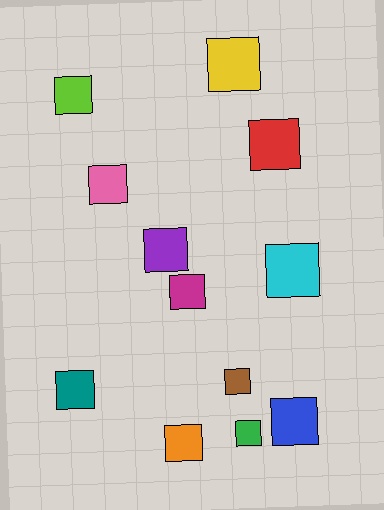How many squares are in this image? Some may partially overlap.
There are 12 squares.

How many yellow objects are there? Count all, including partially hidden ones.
There is 1 yellow object.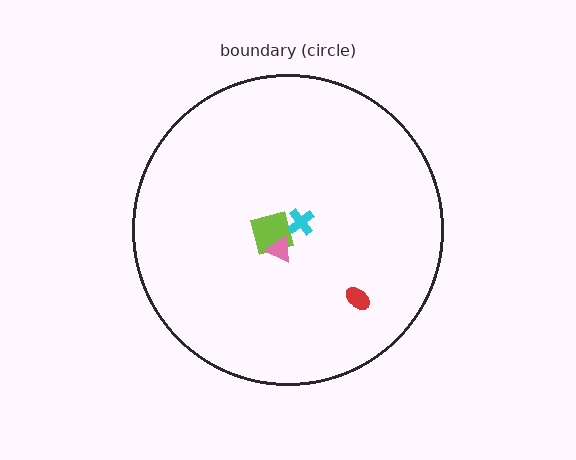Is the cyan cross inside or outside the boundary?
Inside.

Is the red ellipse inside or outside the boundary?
Inside.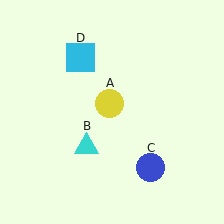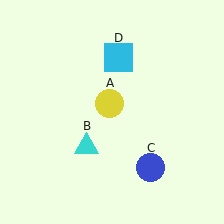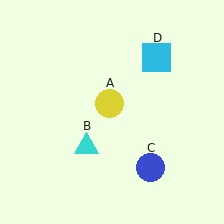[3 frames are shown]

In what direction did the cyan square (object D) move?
The cyan square (object D) moved right.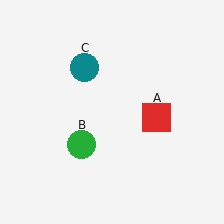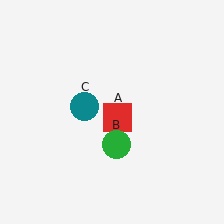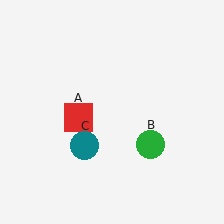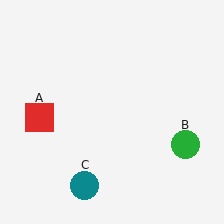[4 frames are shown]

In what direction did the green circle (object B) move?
The green circle (object B) moved right.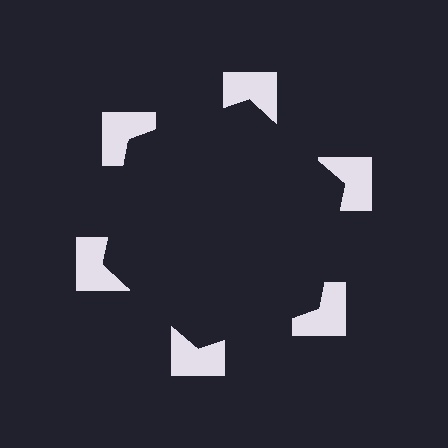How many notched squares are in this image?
There are 6 — one at each vertex of the illusory hexagon.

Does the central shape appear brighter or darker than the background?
It typically appears slightly darker than the background, even though no actual brightness change is drawn.